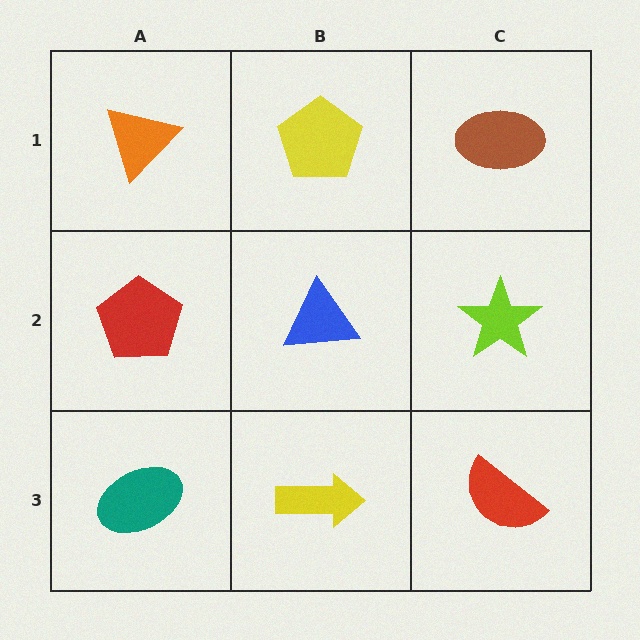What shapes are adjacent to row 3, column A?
A red pentagon (row 2, column A), a yellow arrow (row 3, column B).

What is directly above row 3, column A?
A red pentagon.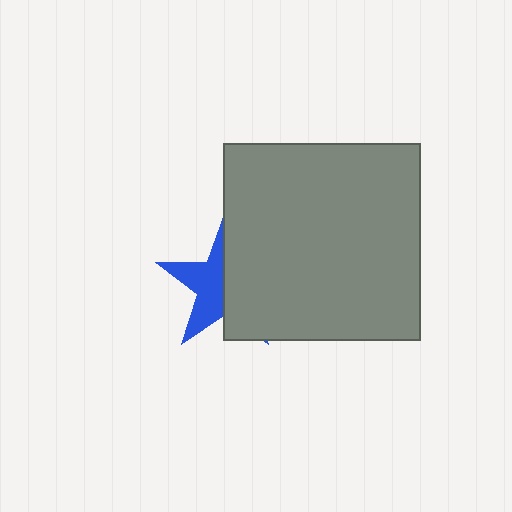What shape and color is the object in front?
The object in front is a gray square.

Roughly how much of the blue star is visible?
About half of it is visible (roughly 47%).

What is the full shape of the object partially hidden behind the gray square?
The partially hidden object is a blue star.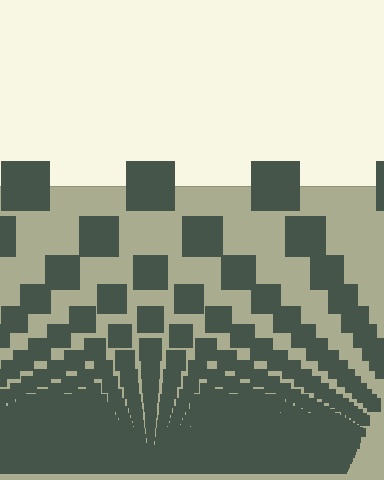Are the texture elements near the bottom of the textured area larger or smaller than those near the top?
Smaller. The gradient is inverted — elements near the bottom are smaller and denser.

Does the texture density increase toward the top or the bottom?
Density increases toward the bottom.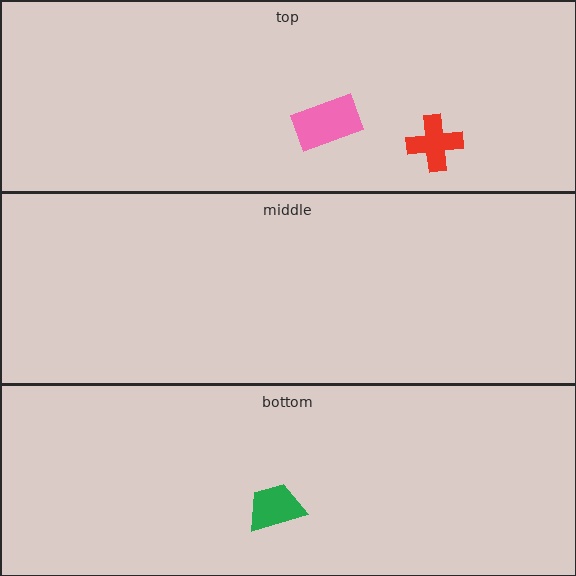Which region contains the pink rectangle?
The top region.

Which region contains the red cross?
The top region.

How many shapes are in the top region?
2.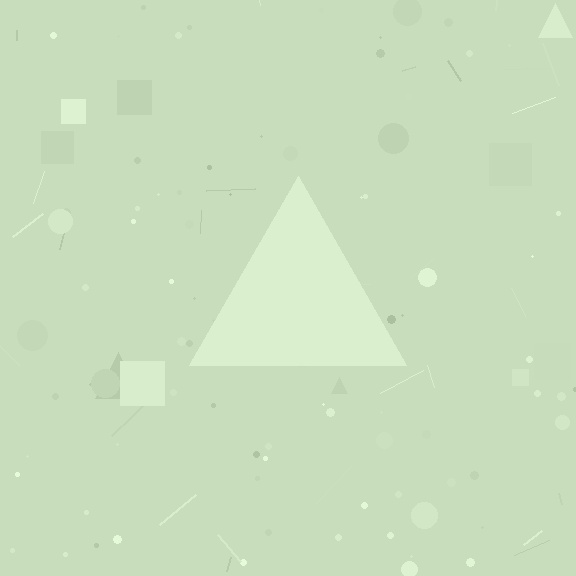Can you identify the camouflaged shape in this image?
The camouflaged shape is a triangle.